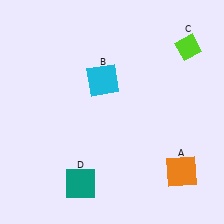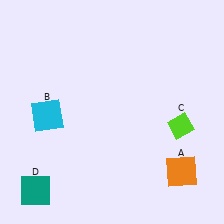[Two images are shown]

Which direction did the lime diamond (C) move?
The lime diamond (C) moved down.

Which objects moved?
The objects that moved are: the cyan square (B), the lime diamond (C), the teal square (D).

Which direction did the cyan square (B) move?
The cyan square (B) moved left.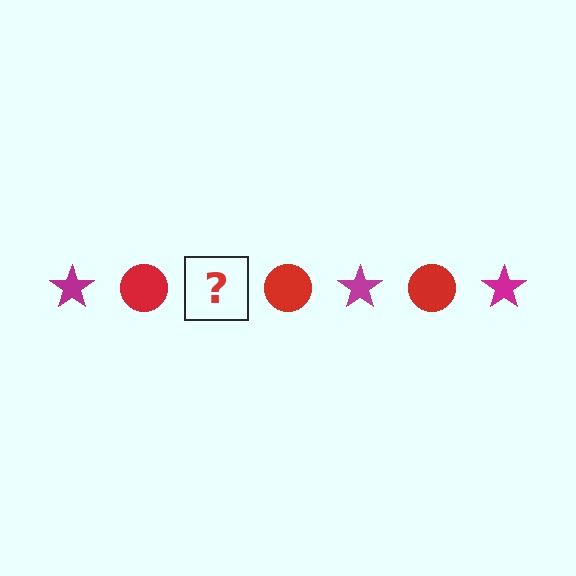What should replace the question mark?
The question mark should be replaced with a magenta star.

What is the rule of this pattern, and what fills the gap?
The rule is that the pattern alternates between magenta star and red circle. The gap should be filled with a magenta star.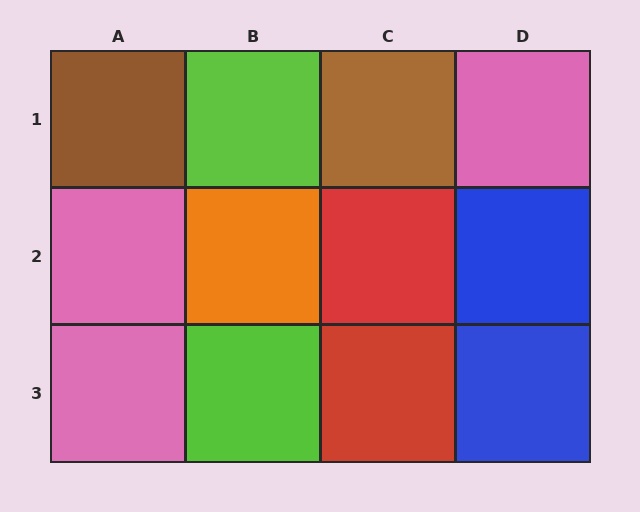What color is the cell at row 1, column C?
Brown.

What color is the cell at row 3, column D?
Blue.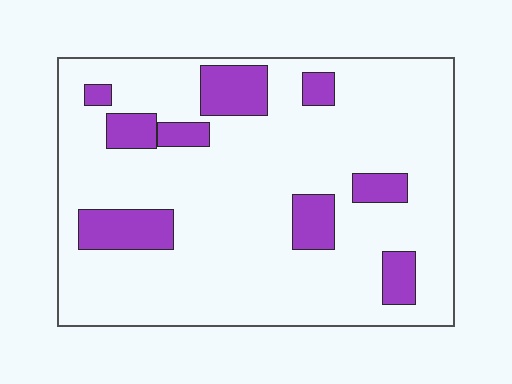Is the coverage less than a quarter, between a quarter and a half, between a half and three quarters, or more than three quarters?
Less than a quarter.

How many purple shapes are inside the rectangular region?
9.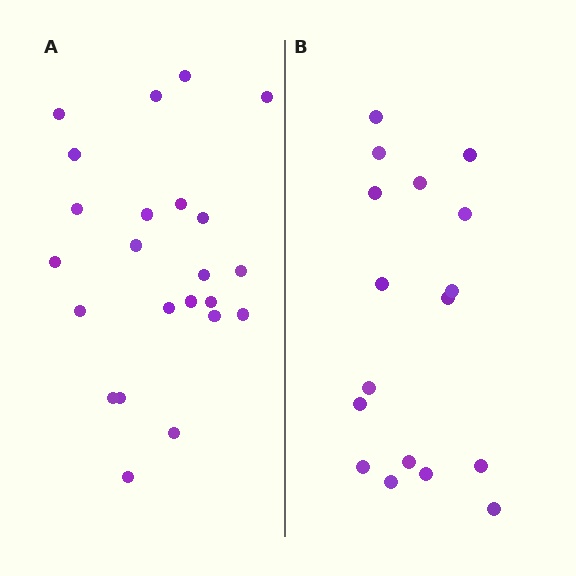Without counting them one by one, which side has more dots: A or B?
Region A (the left region) has more dots.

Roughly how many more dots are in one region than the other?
Region A has about 6 more dots than region B.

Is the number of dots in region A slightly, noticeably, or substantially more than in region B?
Region A has noticeably more, but not dramatically so. The ratio is roughly 1.4 to 1.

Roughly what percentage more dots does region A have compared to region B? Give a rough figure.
About 35% more.